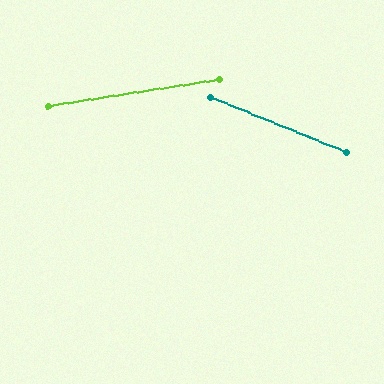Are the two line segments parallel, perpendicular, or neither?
Neither parallel nor perpendicular — they differ by about 30°.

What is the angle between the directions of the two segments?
Approximately 30 degrees.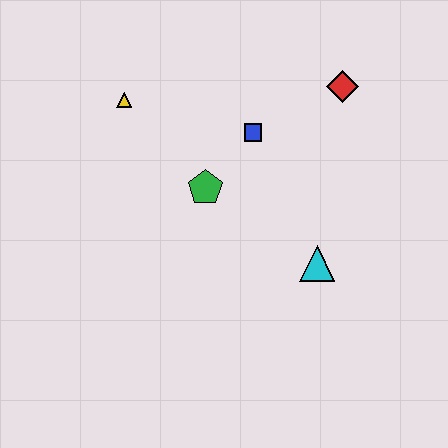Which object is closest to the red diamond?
The blue square is closest to the red diamond.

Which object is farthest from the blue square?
The cyan triangle is farthest from the blue square.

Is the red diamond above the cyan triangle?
Yes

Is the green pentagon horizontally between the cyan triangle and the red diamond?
No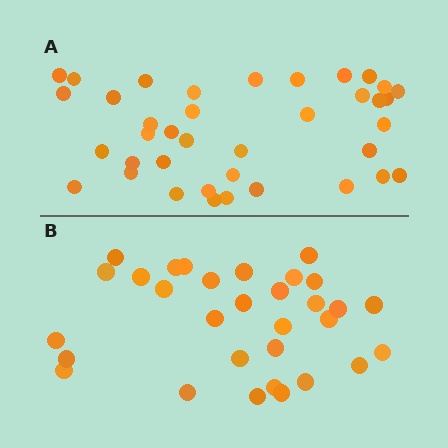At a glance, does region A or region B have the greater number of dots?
Region A (the top region) has more dots.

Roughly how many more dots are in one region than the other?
Region A has roughly 8 or so more dots than region B.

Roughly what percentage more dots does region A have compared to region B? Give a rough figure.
About 25% more.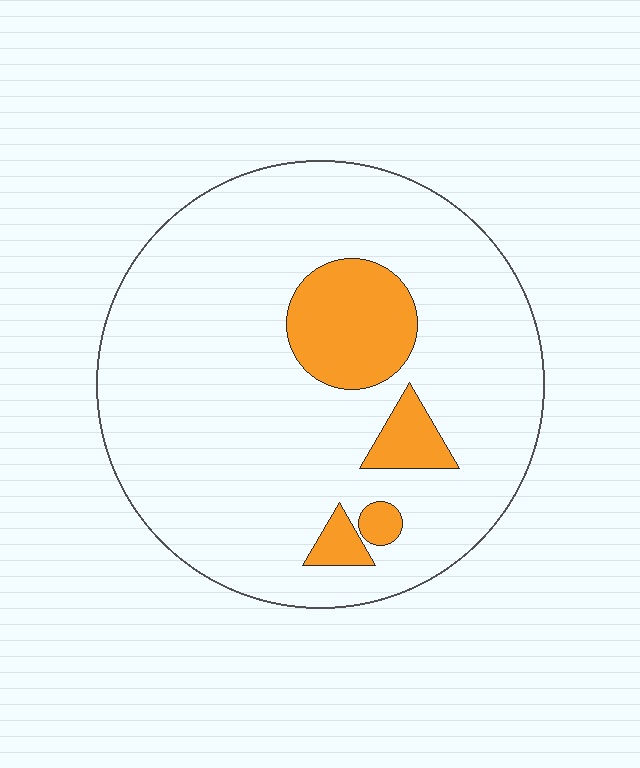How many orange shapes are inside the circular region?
4.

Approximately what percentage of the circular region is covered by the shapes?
Approximately 15%.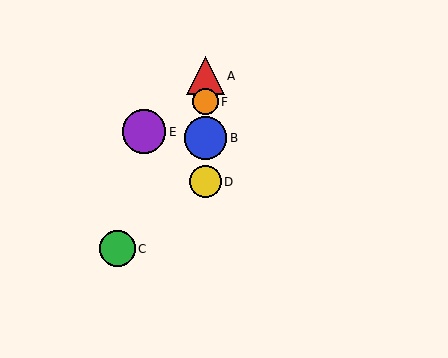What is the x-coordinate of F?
Object F is at x≈205.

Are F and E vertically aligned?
No, F is at x≈205 and E is at x≈144.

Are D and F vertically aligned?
Yes, both are at x≈205.